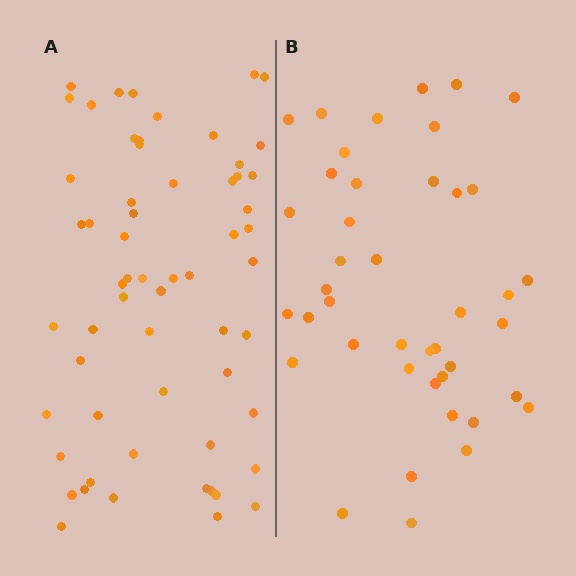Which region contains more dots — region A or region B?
Region A (the left region) has more dots.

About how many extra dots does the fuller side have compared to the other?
Region A has approximately 20 more dots than region B.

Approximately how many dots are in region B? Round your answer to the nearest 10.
About 40 dots. (The exact count is 42, which rounds to 40.)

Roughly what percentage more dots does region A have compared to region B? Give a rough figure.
About 45% more.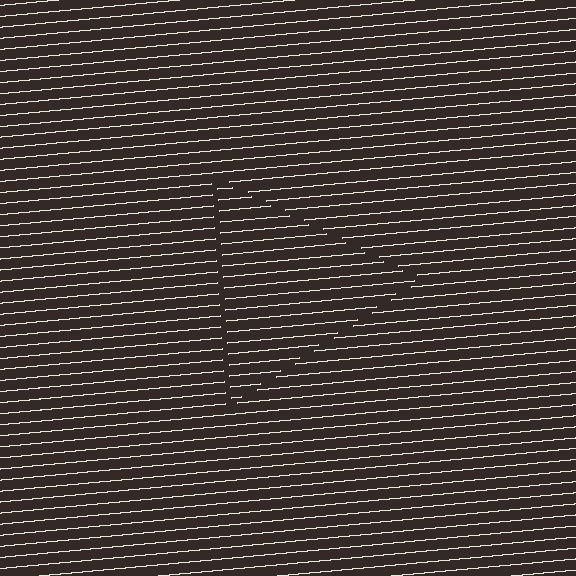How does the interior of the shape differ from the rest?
The interior of the shape contains the same grating, shifted by half a period — the contour is defined by the phase discontinuity where line-ends from the inner and outer gratings abut.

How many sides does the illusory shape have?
3 sides — the line-ends trace a triangle.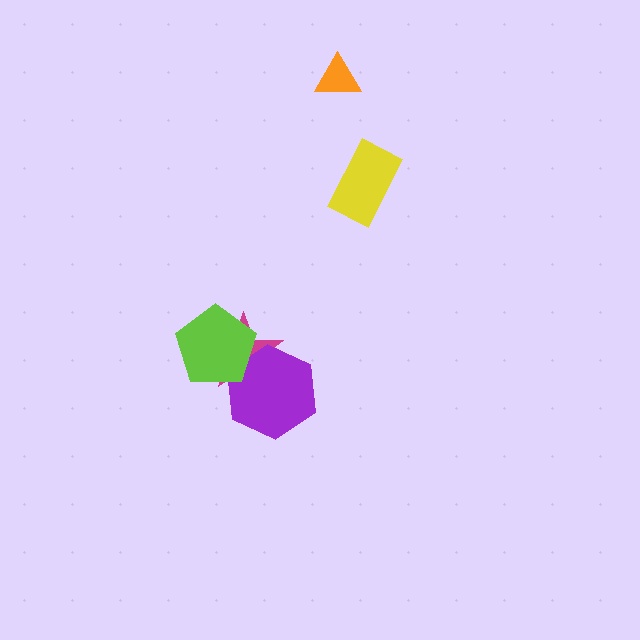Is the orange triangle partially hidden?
No, no other shape covers it.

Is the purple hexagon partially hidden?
Yes, it is partially covered by another shape.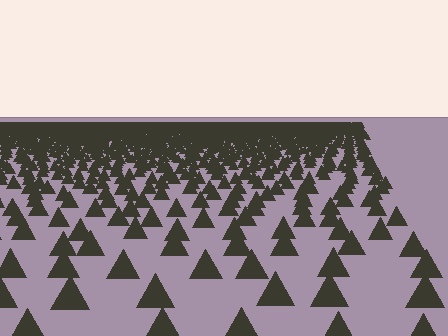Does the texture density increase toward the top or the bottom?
Density increases toward the top.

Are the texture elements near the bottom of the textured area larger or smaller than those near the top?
Larger. Near the bottom, elements are closer to the viewer and appear at a bigger on-screen size.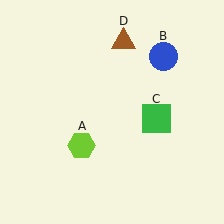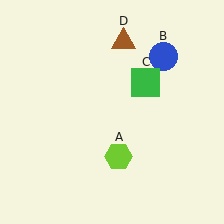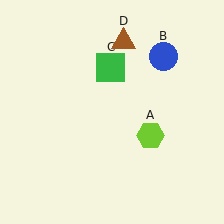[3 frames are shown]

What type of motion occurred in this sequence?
The lime hexagon (object A), green square (object C) rotated counterclockwise around the center of the scene.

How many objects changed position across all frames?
2 objects changed position: lime hexagon (object A), green square (object C).